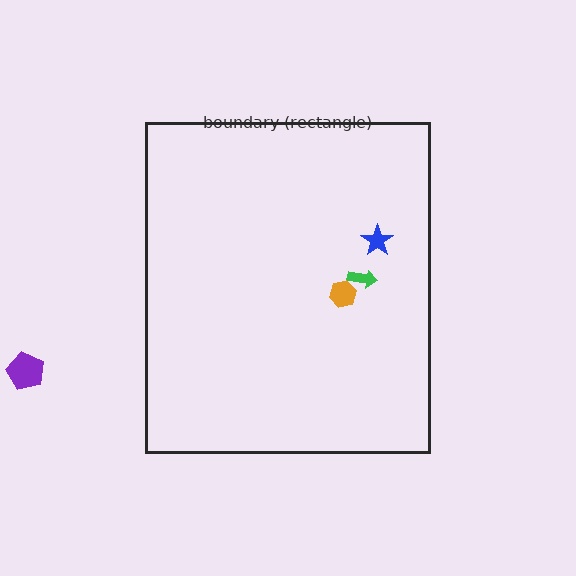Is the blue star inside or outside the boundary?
Inside.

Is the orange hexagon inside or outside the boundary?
Inside.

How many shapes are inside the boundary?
3 inside, 1 outside.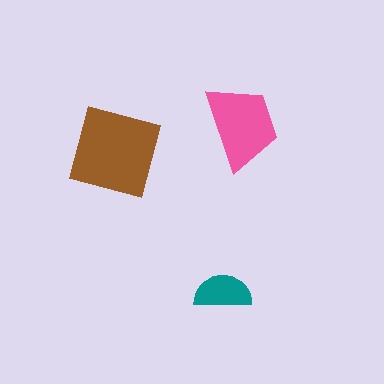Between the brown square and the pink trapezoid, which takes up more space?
The brown square.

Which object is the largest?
The brown square.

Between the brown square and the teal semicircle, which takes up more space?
The brown square.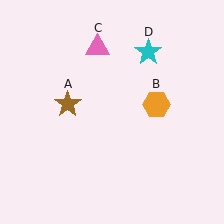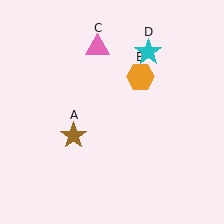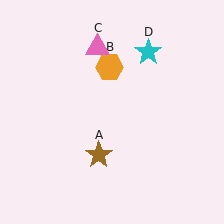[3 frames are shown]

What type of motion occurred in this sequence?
The brown star (object A), orange hexagon (object B) rotated counterclockwise around the center of the scene.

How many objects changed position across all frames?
2 objects changed position: brown star (object A), orange hexagon (object B).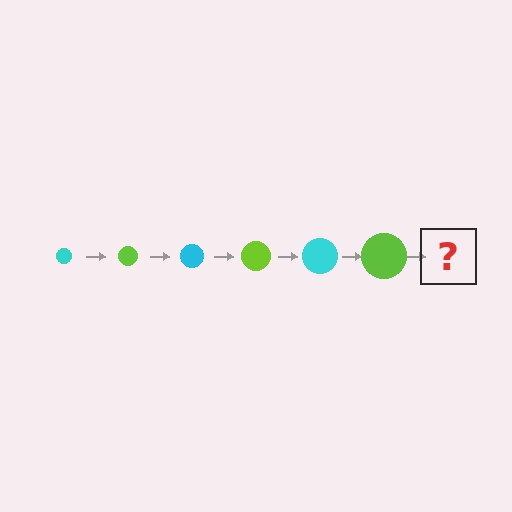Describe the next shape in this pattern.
It should be a cyan circle, larger than the previous one.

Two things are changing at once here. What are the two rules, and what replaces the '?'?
The two rules are that the circle grows larger each step and the color cycles through cyan and lime. The '?' should be a cyan circle, larger than the previous one.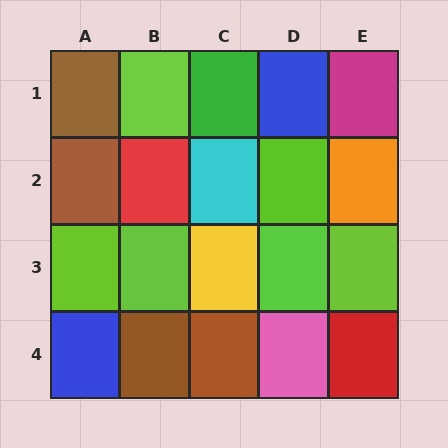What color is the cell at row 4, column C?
Brown.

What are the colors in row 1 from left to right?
Brown, lime, green, blue, magenta.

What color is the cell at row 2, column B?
Red.